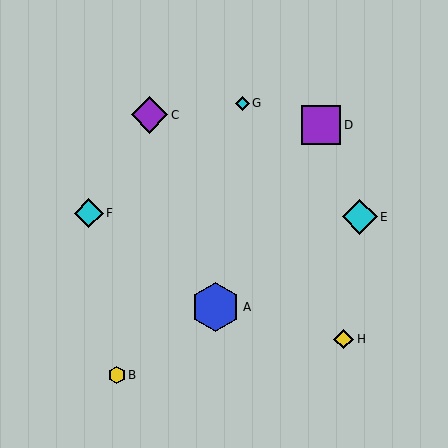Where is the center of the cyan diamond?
The center of the cyan diamond is at (242, 103).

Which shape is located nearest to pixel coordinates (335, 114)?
The purple square (labeled D) at (321, 125) is nearest to that location.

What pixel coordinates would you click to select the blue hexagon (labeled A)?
Click at (215, 307) to select the blue hexagon A.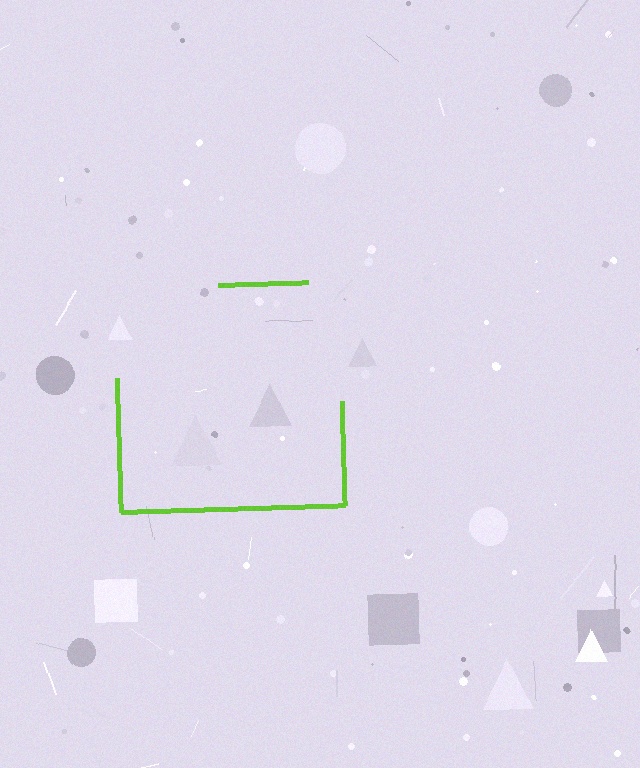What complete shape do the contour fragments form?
The contour fragments form a square.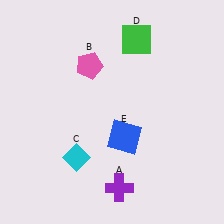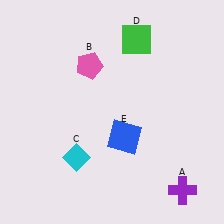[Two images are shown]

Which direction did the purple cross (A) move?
The purple cross (A) moved right.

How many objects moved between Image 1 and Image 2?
1 object moved between the two images.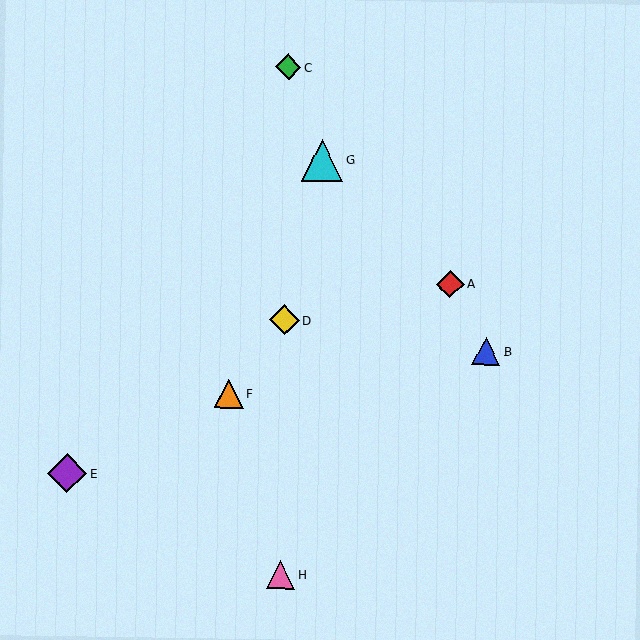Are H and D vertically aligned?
Yes, both are at x≈280.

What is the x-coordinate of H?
Object H is at x≈280.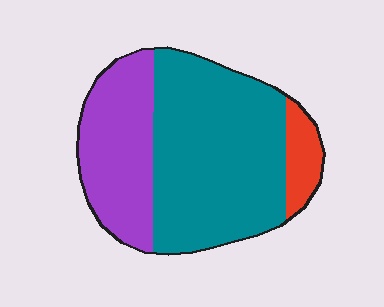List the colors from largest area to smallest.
From largest to smallest: teal, purple, red.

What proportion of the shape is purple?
Purple covers 31% of the shape.